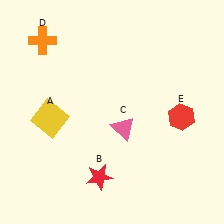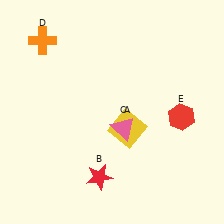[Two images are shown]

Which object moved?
The yellow square (A) moved right.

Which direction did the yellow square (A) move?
The yellow square (A) moved right.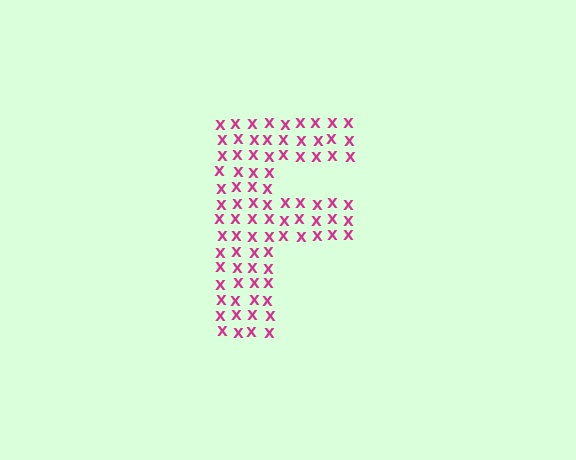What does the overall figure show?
The overall figure shows the letter F.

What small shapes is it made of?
It is made of small letter X's.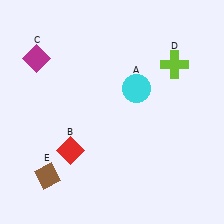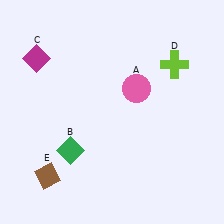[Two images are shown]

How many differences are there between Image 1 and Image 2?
There are 2 differences between the two images.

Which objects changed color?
A changed from cyan to pink. B changed from red to green.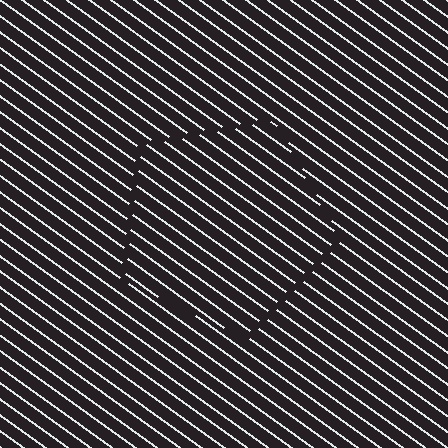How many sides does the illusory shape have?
5 sides — the line-ends trace a pentagon.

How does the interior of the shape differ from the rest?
The interior of the shape contains the same grating, shifted by half a period — the contour is defined by the phase discontinuity where line-ends from the inner and outer gratings abut.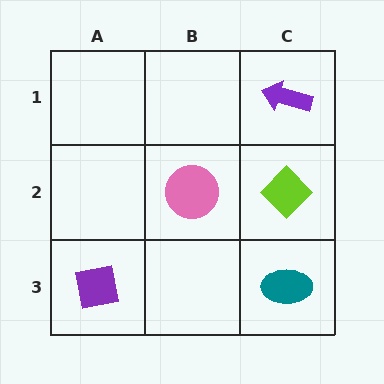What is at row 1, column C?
A purple arrow.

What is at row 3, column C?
A teal ellipse.